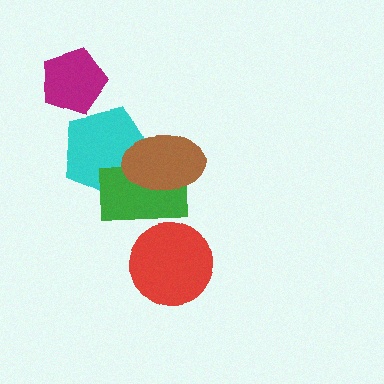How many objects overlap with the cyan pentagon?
2 objects overlap with the cyan pentagon.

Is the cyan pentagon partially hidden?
Yes, it is partially covered by another shape.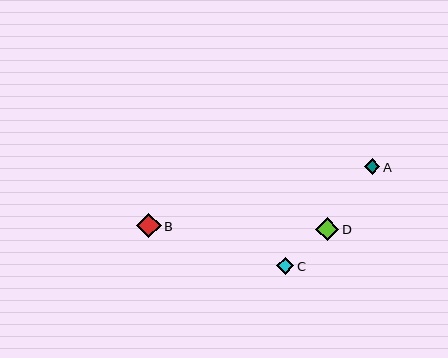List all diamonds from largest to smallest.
From largest to smallest: B, D, C, A.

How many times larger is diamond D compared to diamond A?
Diamond D is approximately 1.5 times the size of diamond A.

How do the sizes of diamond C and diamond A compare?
Diamond C and diamond A are approximately the same size.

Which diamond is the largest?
Diamond B is the largest with a size of approximately 25 pixels.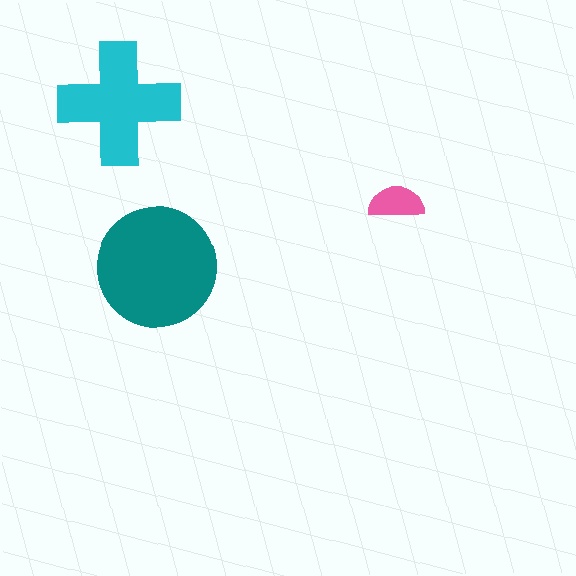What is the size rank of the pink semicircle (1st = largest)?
3rd.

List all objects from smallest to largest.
The pink semicircle, the cyan cross, the teal circle.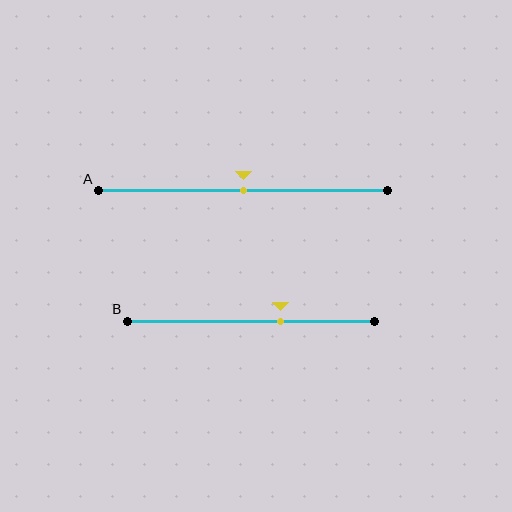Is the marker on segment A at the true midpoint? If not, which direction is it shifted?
Yes, the marker on segment A is at the true midpoint.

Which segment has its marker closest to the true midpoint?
Segment A has its marker closest to the true midpoint.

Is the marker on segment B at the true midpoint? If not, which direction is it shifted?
No, the marker on segment B is shifted to the right by about 12% of the segment length.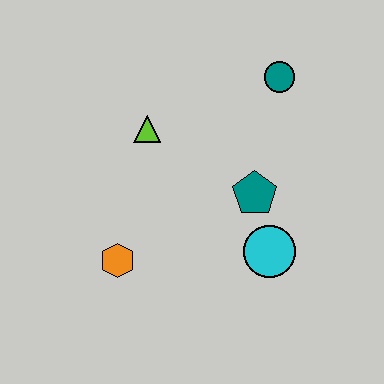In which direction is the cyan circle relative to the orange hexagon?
The cyan circle is to the right of the orange hexagon.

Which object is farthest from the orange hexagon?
The teal circle is farthest from the orange hexagon.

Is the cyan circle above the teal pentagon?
No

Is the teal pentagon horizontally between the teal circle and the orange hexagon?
Yes